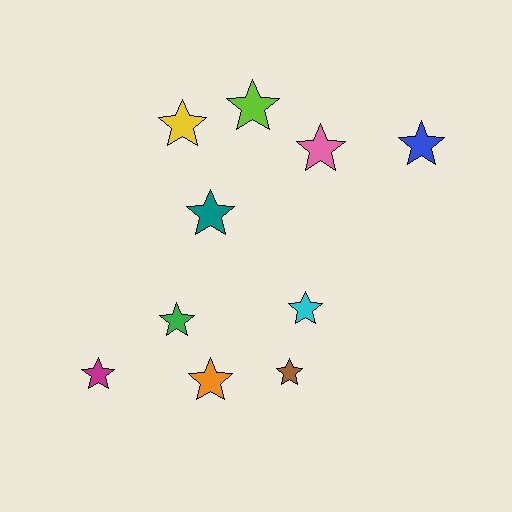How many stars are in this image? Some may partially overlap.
There are 10 stars.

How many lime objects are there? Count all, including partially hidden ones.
There is 1 lime object.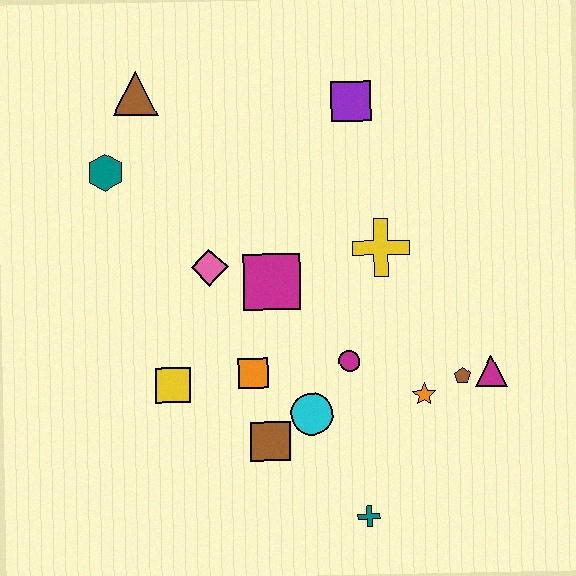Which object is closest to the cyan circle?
The brown square is closest to the cyan circle.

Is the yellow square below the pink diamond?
Yes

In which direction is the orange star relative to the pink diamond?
The orange star is to the right of the pink diamond.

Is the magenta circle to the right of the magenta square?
Yes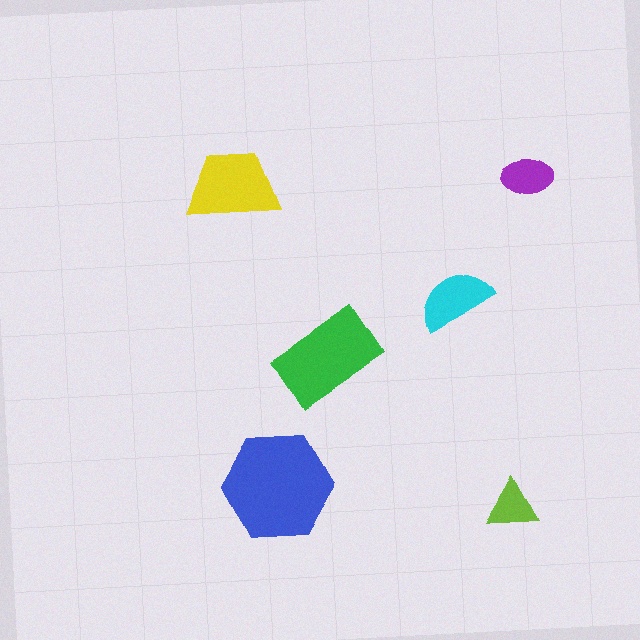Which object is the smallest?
The lime triangle.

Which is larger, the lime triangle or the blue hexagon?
The blue hexagon.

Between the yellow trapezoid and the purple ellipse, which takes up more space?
The yellow trapezoid.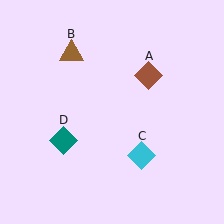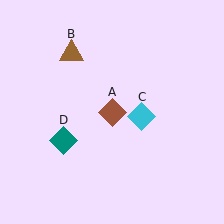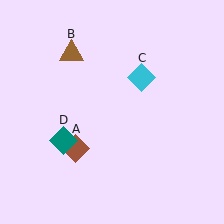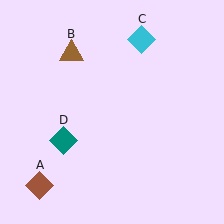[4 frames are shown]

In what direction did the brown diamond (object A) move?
The brown diamond (object A) moved down and to the left.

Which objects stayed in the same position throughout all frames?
Brown triangle (object B) and teal diamond (object D) remained stationary.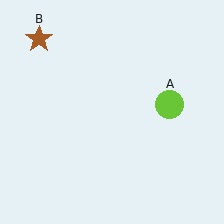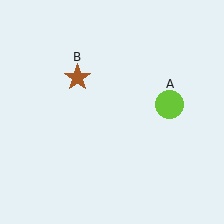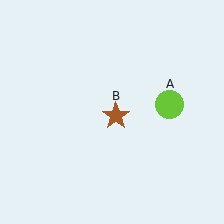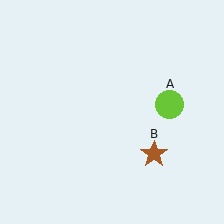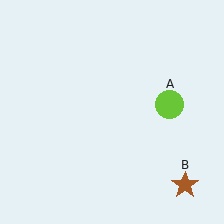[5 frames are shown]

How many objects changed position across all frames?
1 object changed position: brown star (object B).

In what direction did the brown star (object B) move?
The brown star (object B) moved down and to the right.